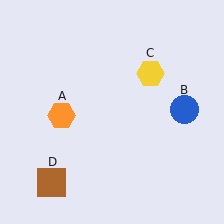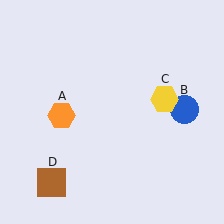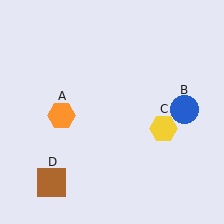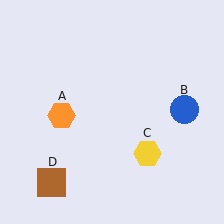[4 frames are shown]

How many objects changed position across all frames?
1 object changed position: yellow hexagon (object C).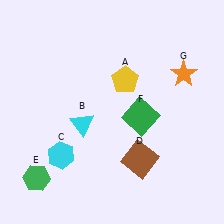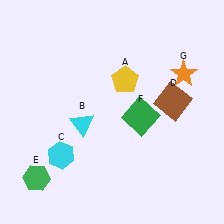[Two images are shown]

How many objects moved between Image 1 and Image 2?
1 object moved between the two images.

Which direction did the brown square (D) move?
The brown square (D) moved up.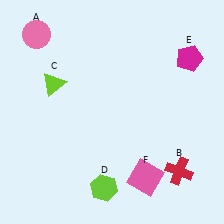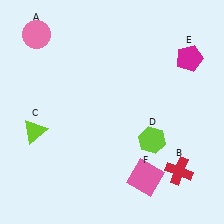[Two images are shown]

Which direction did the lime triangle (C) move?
The lime triangle (C) moved down.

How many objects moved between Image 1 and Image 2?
2 objects moved between the two images.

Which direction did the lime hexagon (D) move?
The lime hexagon (D) moved right.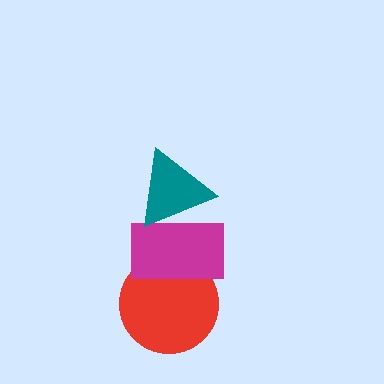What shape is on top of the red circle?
The magenta rectangle is on top of the red circle.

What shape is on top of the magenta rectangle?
The teal triangle is on top of the magenta rectangle.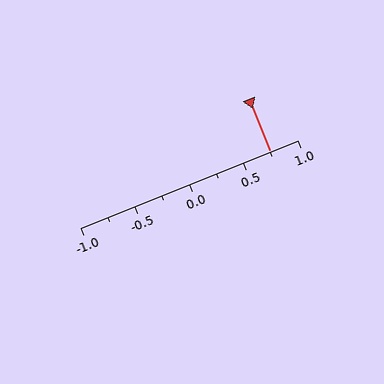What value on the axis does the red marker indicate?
The marker indicates approximately 0.75.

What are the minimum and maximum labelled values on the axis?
The axis runs from -1.0 to 1.0.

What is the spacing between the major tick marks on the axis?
The major ticks are spaced 0.5 apart.